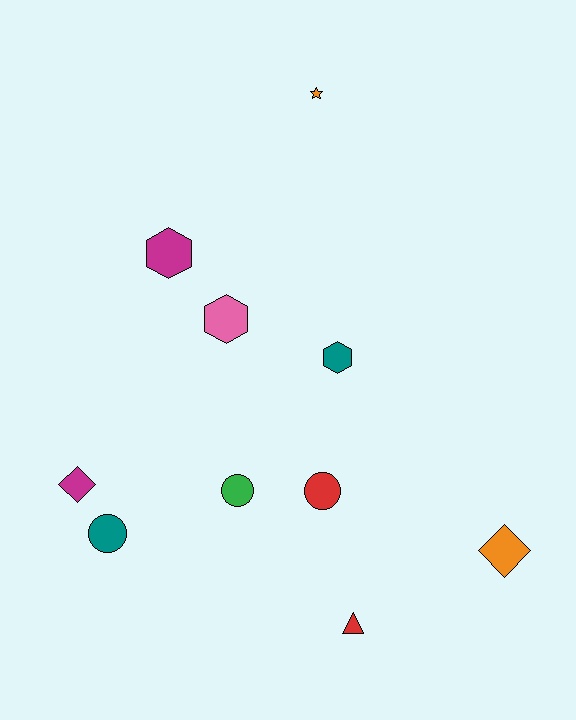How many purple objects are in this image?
There are no purple objects.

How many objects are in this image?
There are 10 objects.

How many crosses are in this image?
There are no crosses.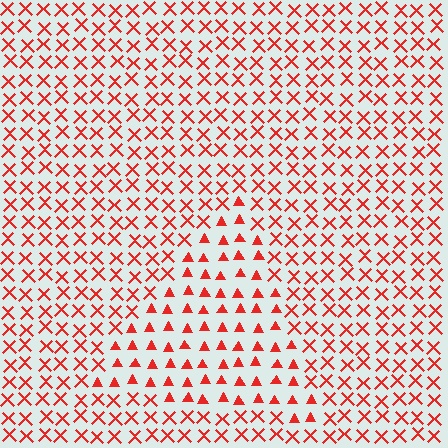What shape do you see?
I see a triangle.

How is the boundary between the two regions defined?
The boundary is defined by a change in element shape: triangles inside vs. X marks outside. All elements share the same color and spacing.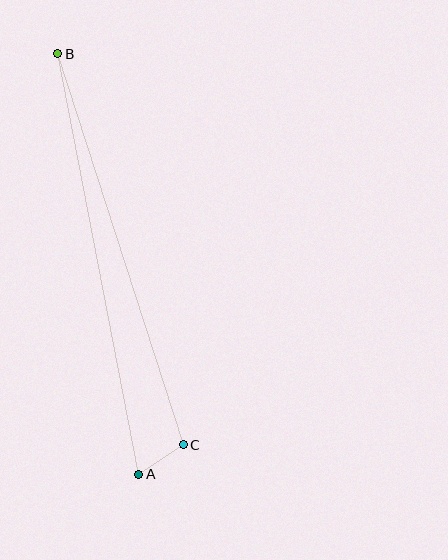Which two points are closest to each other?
Points A and C are closest to each other.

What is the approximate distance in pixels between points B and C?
The distance between B and C is approximately 411 pixels.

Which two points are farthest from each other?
Points A and B are farthest from each other.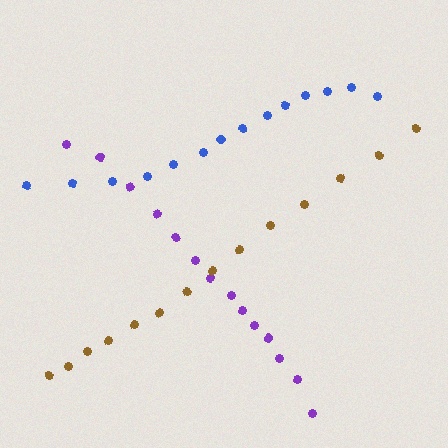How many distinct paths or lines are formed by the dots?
There are 3 distinct paths.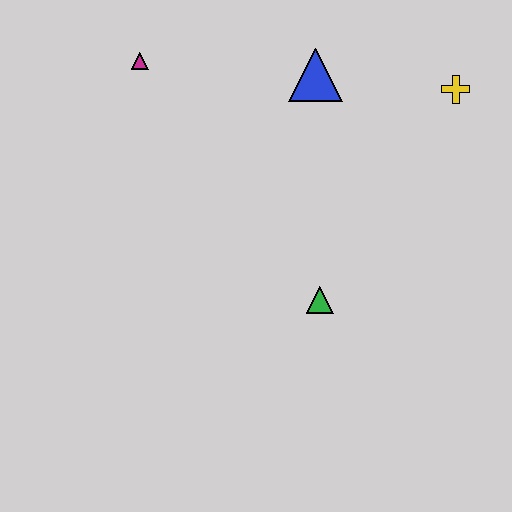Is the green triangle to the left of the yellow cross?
Yes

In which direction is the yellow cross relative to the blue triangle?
The yellow cross is to the right of the blue triangle.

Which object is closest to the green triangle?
The blue triangle is closest to the green triangle.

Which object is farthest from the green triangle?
The magenta triangle is farthest from the green triangle.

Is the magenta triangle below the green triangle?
No